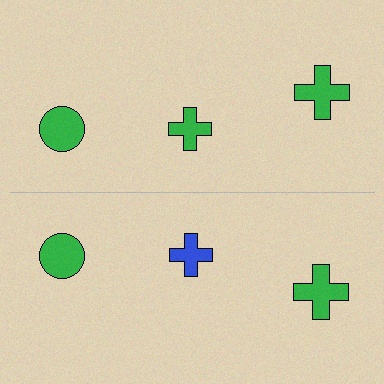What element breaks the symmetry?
The blue cross on the bottom side breaks the symmetry — its mirror counterpart is green.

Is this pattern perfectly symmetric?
No, the pattern is not perfectly symmetric. The blue cross on the bottom side breaks the symmetry — its mirror counterpart is green.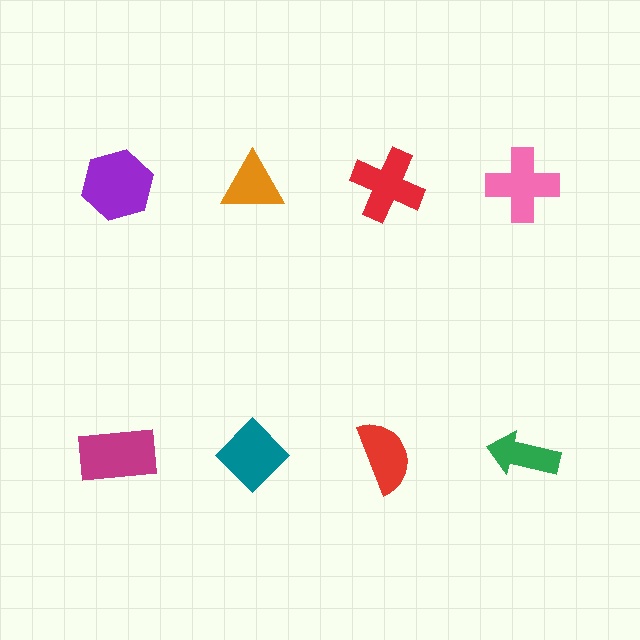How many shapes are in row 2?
4 shapes.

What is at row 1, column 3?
A red cross.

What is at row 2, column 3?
A red semicircle.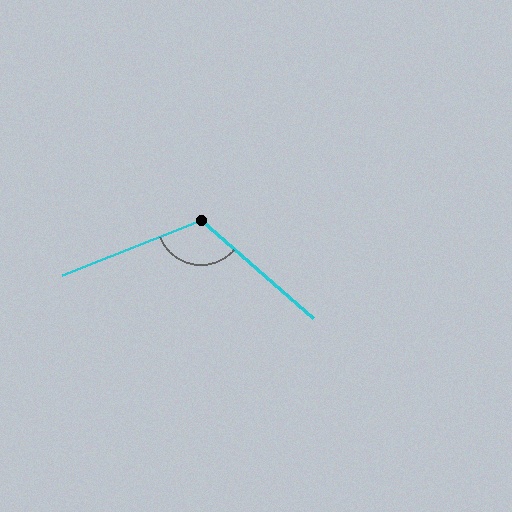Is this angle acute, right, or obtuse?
It is obtuse.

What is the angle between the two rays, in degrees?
Approximately 117 degrees.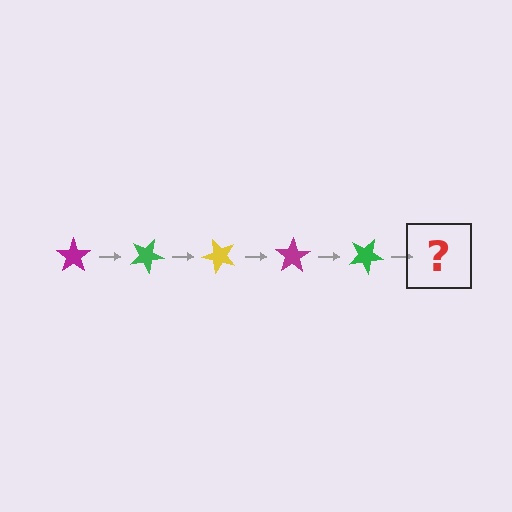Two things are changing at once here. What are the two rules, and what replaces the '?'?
The two rules are that it rotates 25 degrees each step and the color cycles through magenta, green, and yellow. The '?' should be a yellow star, rotated 125 degrees from the start.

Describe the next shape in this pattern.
It should be a yellow star, rotated 125 degrees from the start.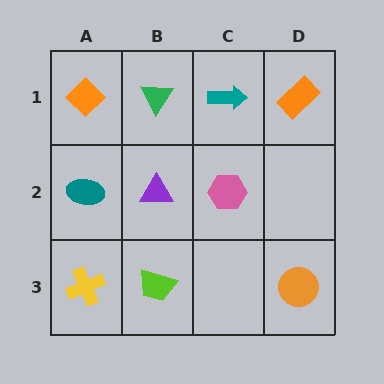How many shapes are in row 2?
3 shapes.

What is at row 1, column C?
A teal arrow.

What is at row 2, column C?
A pink hexagon.